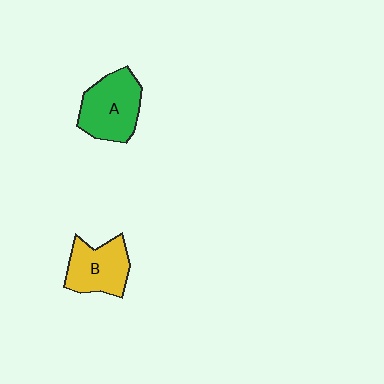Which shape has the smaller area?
Shape B (yellow).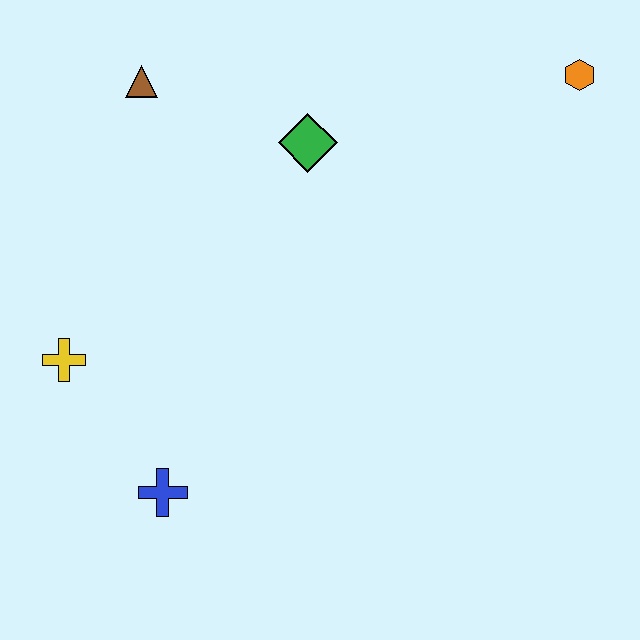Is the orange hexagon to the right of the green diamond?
Yes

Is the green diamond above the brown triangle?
No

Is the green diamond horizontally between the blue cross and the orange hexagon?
Yes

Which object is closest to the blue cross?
The yellow cross is closest to the blue cross.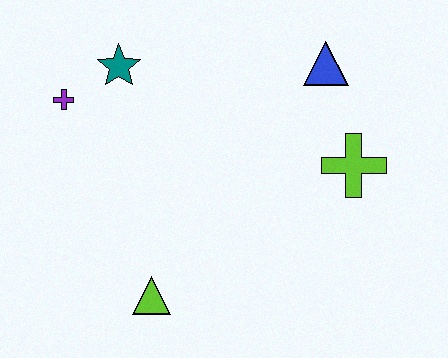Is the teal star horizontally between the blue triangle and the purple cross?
Yes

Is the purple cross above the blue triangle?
No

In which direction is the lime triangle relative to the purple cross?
The lime triangle is below the purple cross.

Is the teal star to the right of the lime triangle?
No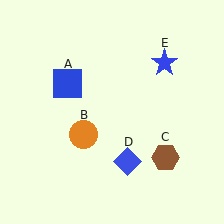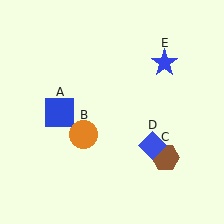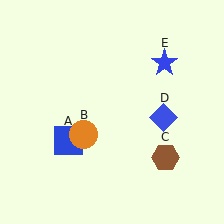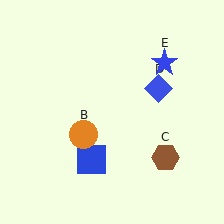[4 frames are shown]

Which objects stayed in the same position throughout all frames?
Orange circle (object B) and brown hexagon (object C) and blue star (object E) remained stationary.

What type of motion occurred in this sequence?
The blue square (object A), blue diamond (object D) rotated counterclockwise around the center of the scene.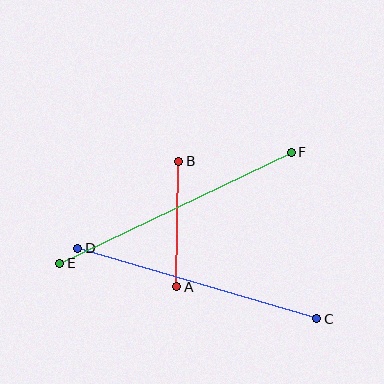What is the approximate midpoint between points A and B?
The midpoint is at approximately (178, 224) pixels.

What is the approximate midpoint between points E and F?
The midpoint is at approximately (175, 208) pixels.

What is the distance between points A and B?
The distance is approximately 125 pixels.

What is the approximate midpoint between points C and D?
The midpoint is at approximately (197, 283) pixels.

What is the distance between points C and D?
The distance is approximately 249 pixels.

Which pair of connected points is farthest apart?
Points E and F are farthest apart.